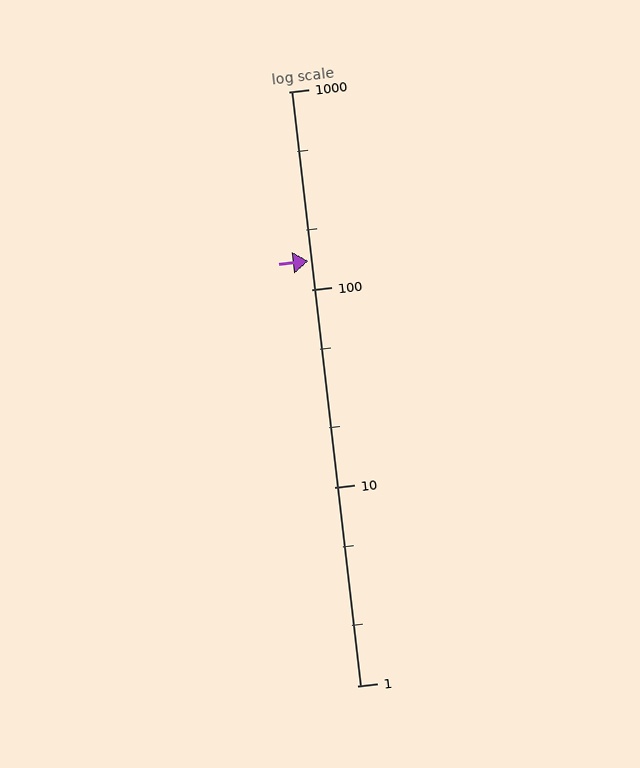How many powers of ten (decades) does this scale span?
The scale spans 3 decades, from 1 to 1000.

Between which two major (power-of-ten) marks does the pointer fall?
The pointer is between 100 and 1000.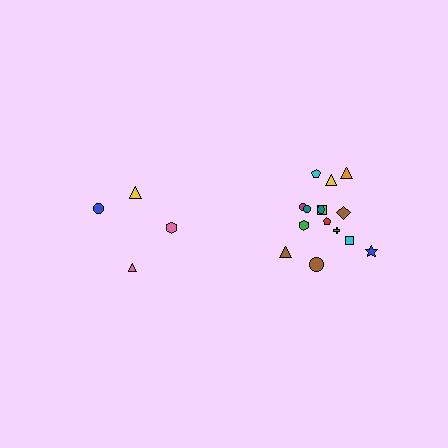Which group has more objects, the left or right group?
The right group.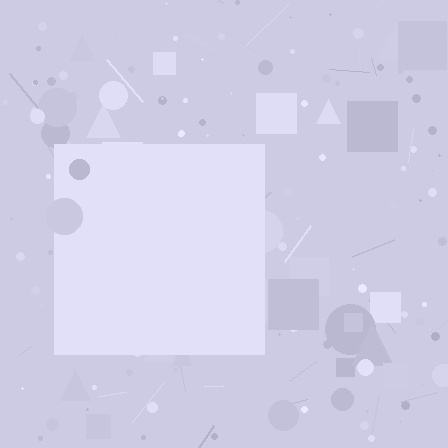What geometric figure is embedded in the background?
A square is embedded in the background.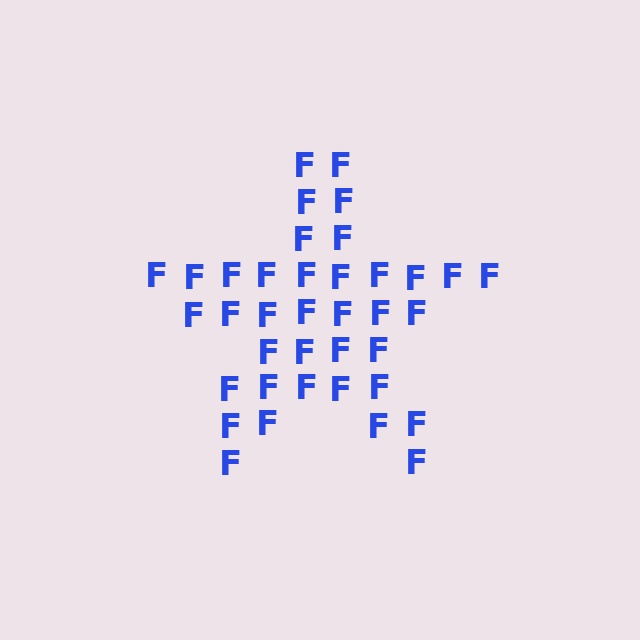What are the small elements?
The small elements are letter F's.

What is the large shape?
The large shape is a star.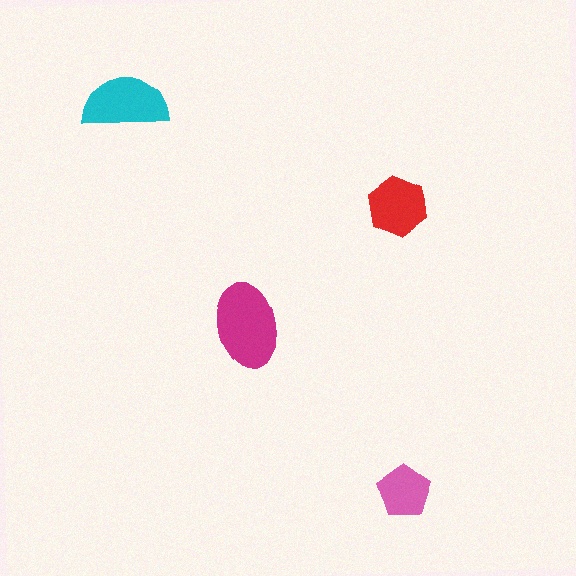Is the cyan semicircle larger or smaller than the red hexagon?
Larger.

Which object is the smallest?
The pink pentagon.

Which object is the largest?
The magenta ellipse.